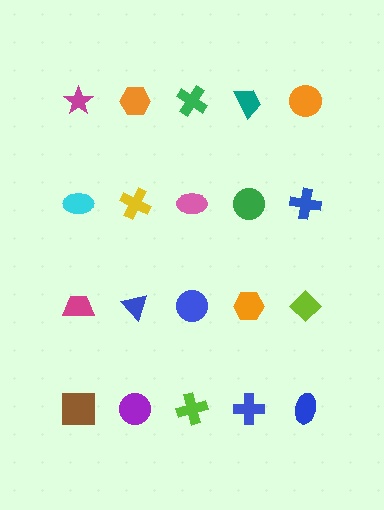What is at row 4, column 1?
A brown square.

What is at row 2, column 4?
A green circle.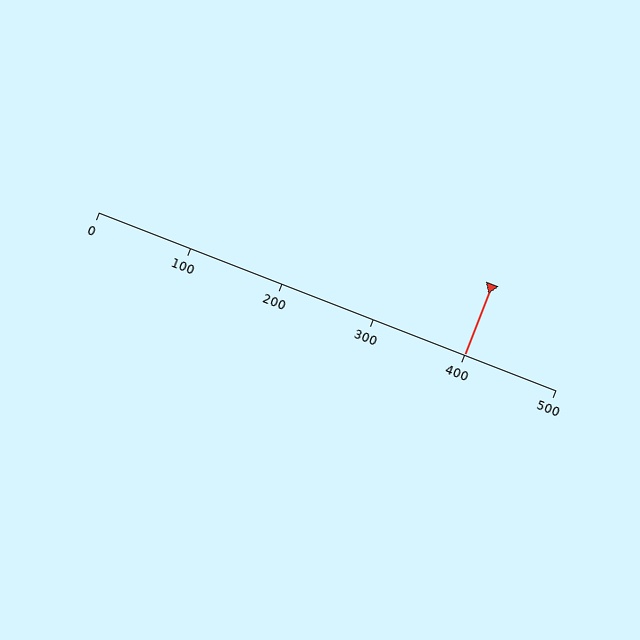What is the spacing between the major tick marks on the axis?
The major ticks are spaced 100 apart.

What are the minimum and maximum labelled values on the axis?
The axis runs from 0 to 500.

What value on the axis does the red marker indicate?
The marker indicates approximately 400.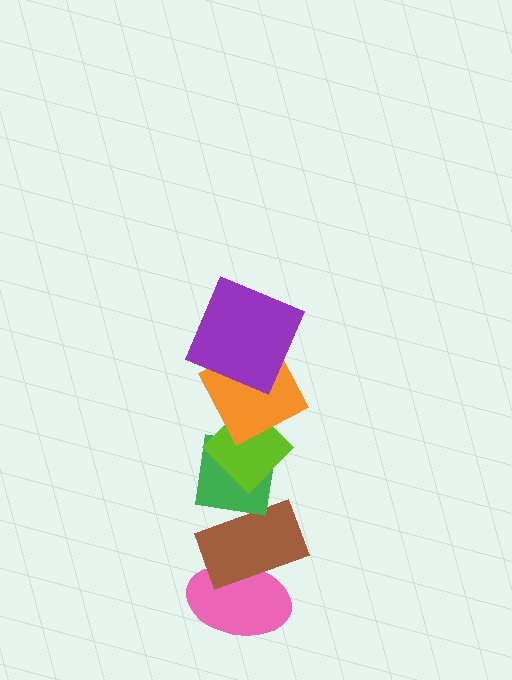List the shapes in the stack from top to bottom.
From top to bottom: the purple square, the orange square, the lime diamond, the green square, the brown rectangle, the pink ellipse.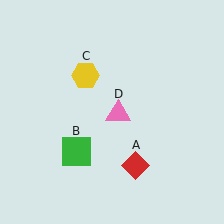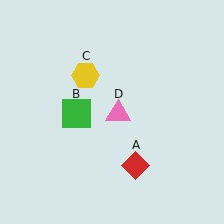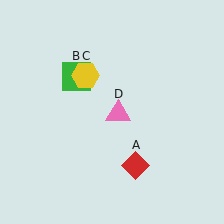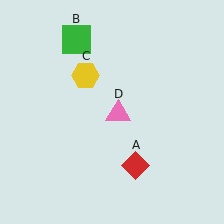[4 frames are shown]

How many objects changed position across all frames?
1 object changed position: green square (object B).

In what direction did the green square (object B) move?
The green square (object B) moved up.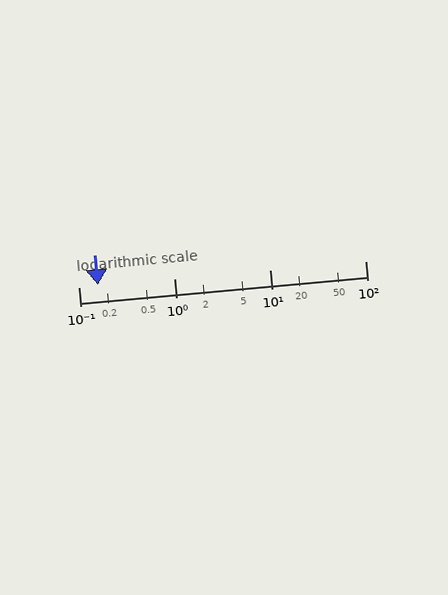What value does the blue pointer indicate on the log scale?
The pointer indicates approximately 0.16.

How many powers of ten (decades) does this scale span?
The scale spans 3 decades, from 0.1 to 100.